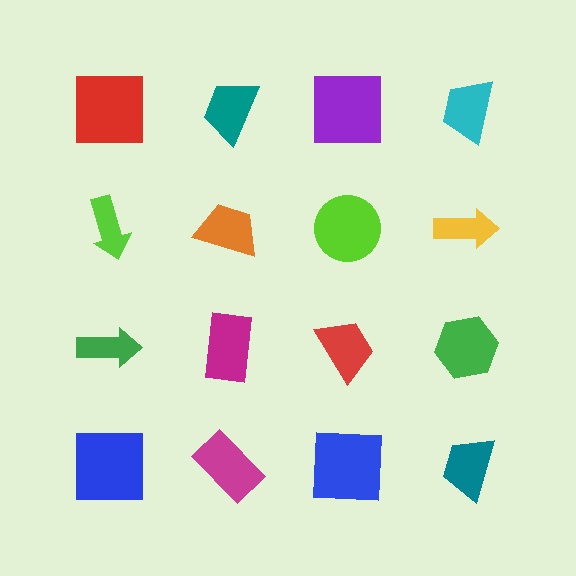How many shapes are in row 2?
4 shapes.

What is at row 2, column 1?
A lime arrow.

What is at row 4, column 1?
A blue square.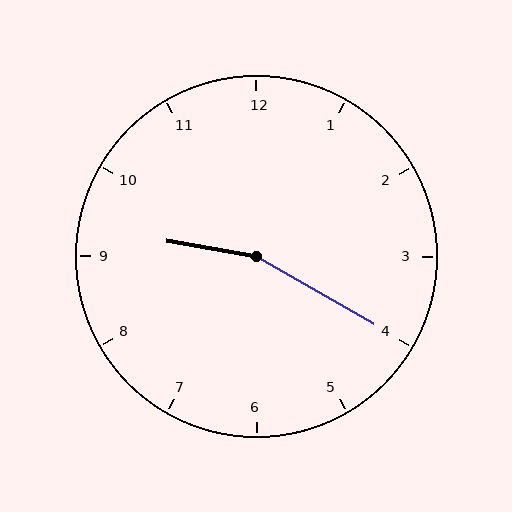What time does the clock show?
9:20.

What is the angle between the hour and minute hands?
Approximately 160 degrees.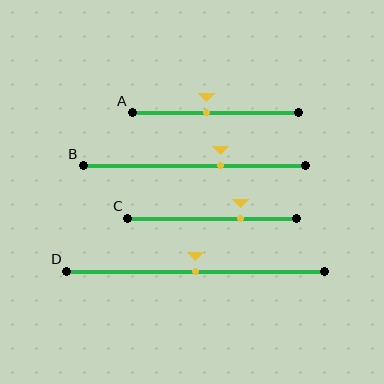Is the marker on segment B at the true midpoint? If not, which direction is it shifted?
No, the marker on segment B is shifted to the right by about 12% of the segment length.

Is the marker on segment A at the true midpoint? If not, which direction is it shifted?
No, the marker on segment A is shifted to the left by about 5% of the segment length.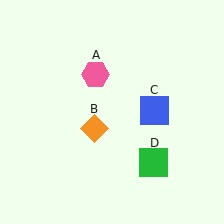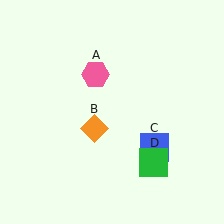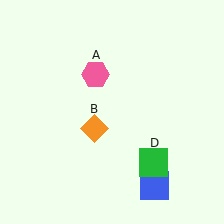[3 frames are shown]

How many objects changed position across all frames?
1 object changed position: blue square (object C).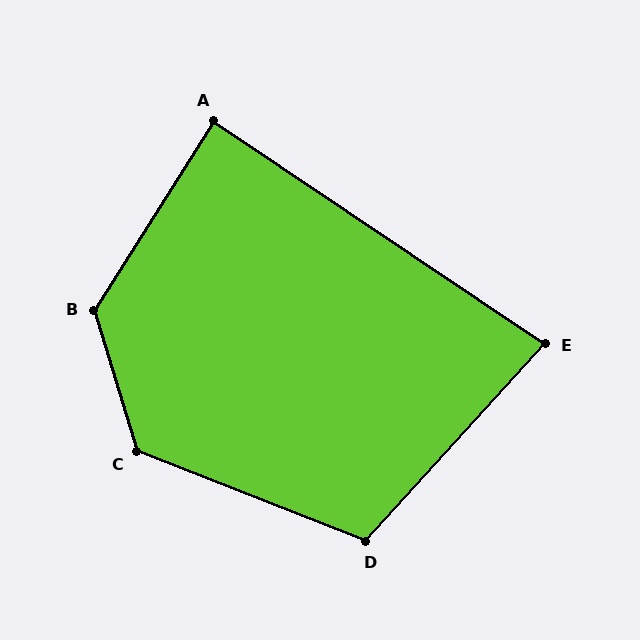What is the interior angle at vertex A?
Approximately 88 degrees (approximately right).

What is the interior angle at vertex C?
Approximately 128 degrees (obtuse).